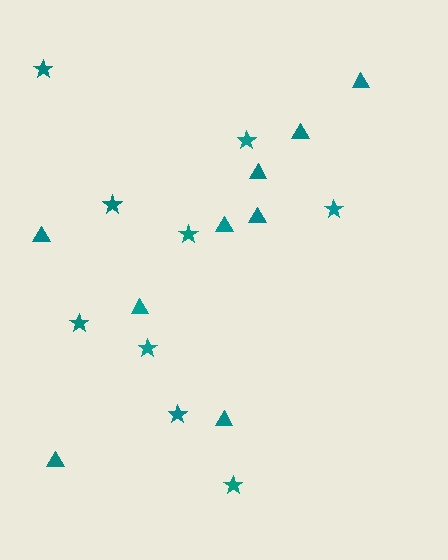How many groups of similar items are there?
There are 2 groups: one group of stars (9) and one group of triangles (9).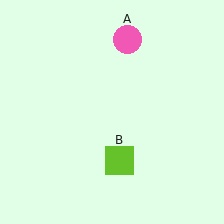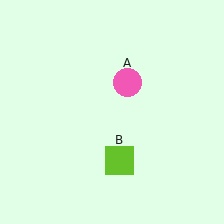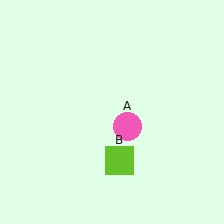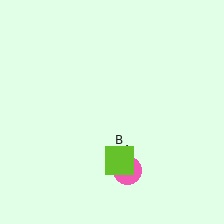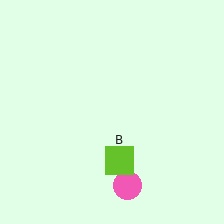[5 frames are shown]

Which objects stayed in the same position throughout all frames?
Lime square (object B) remained stationary.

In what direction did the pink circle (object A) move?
The pink circle (object A) moved down.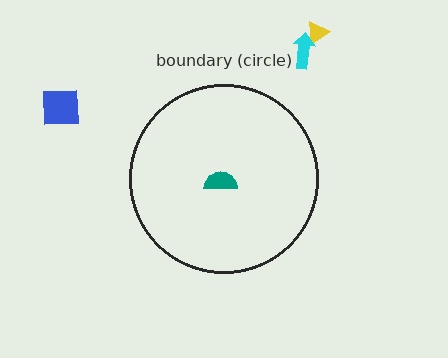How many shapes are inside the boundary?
1 inside, 3 outside.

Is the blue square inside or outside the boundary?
Outside.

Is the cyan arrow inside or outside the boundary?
Outside.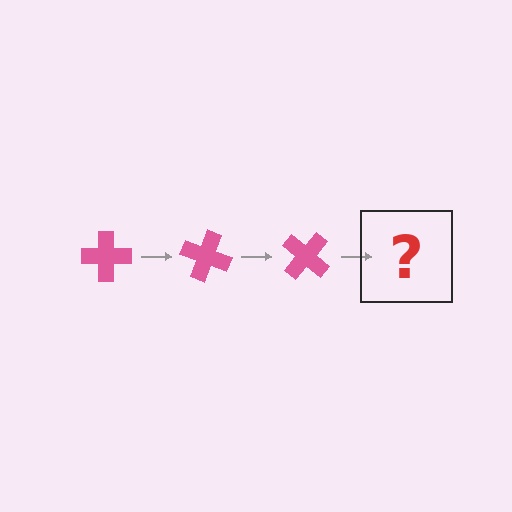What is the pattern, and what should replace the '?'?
The pattern is that the cross rotates 20 degrees each step. The '?' should be a pink cross rotated 60 degrees.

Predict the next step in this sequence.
The next step is a pink cross rotated 60 degrees.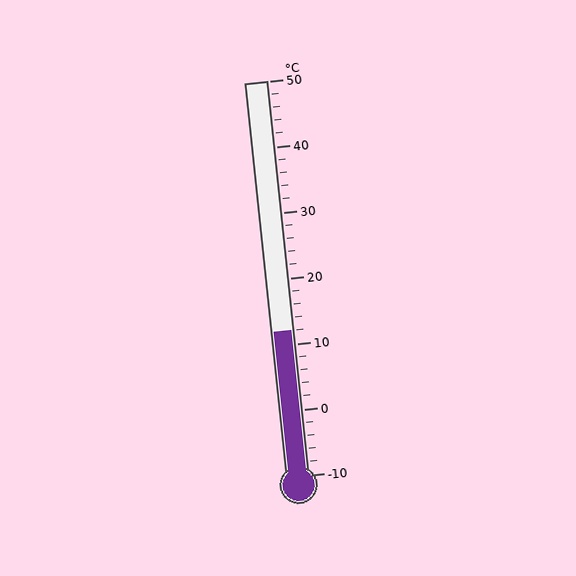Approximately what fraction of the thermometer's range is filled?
The thermometer is filled to approximately 35% of its range.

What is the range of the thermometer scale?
The thermometer scale ranges from -10°C to 50°C.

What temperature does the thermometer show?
The thermometer shows approximately 12°C.